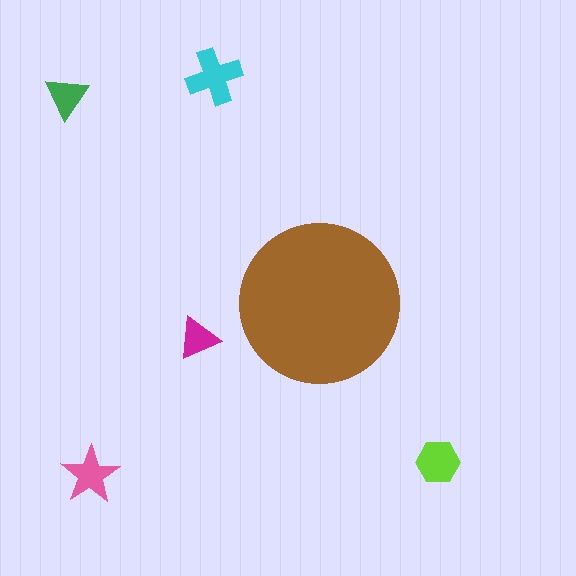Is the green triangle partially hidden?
No, the green triangle is fully visible.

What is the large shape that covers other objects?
A brown circle.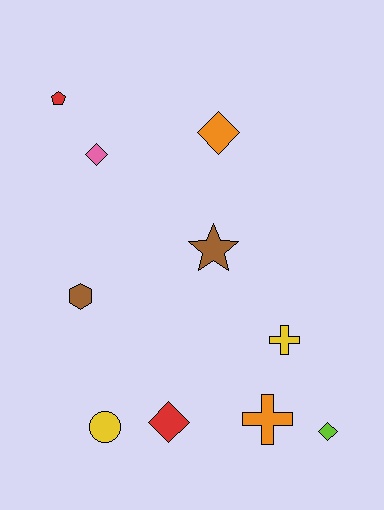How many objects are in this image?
There are 10 objects.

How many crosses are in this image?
There are 2 crosses.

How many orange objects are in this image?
There are 2 orange objects.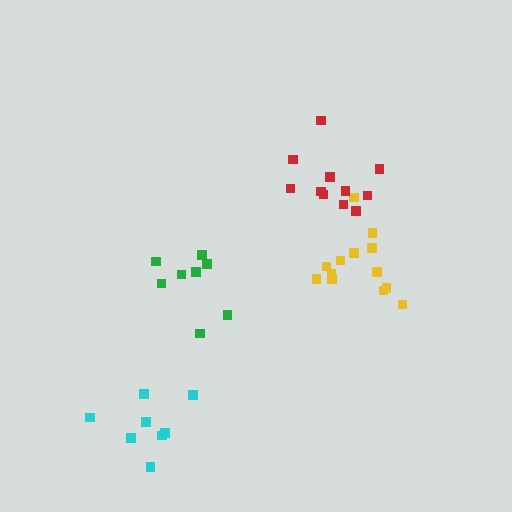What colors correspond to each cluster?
The clusters are colored: green, yellow, red, cyan.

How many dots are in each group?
Group 1: 8 dots, Group 2: 13 dots, Group 3: 11 dots, Group 4: 8 dots (40 total).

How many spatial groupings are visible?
There are 4 spatial groupings.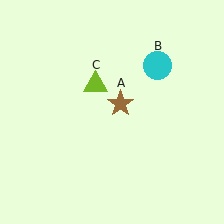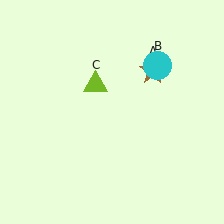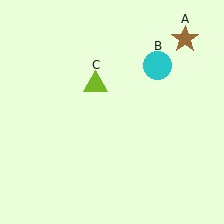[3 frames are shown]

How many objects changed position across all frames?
1 object changed position: brown star (object A).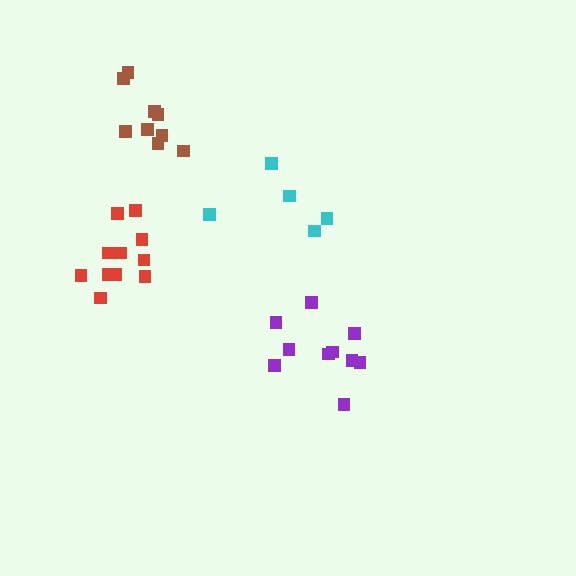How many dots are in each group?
Group 1: 11 dots, Group 2: 10 dots, Group 3: 5 dots, Group 4: 9 dots (35 total).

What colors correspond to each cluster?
The clusters are colored: red, purple, cyan, brown.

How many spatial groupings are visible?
There are 4 spatial groupings.